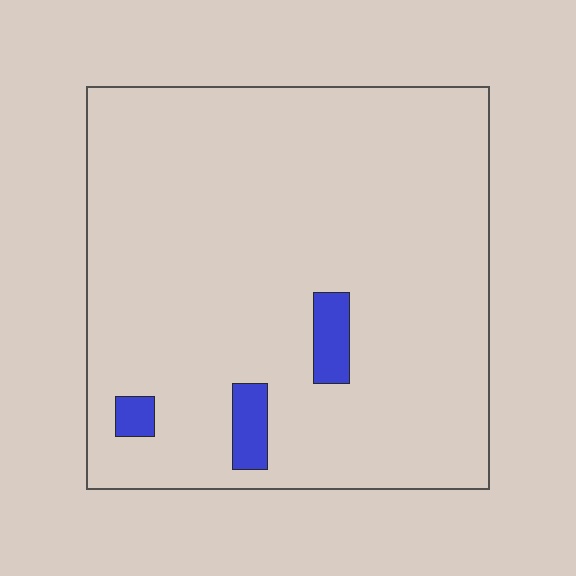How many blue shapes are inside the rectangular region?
3.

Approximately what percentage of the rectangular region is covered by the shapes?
Approximately 5%.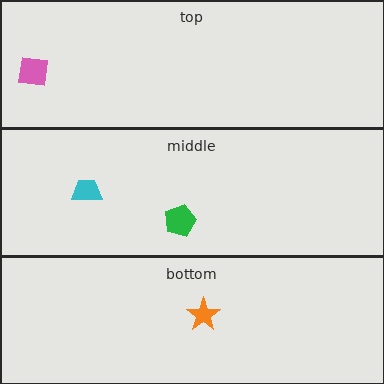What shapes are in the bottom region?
The orange star.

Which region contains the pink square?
The top region.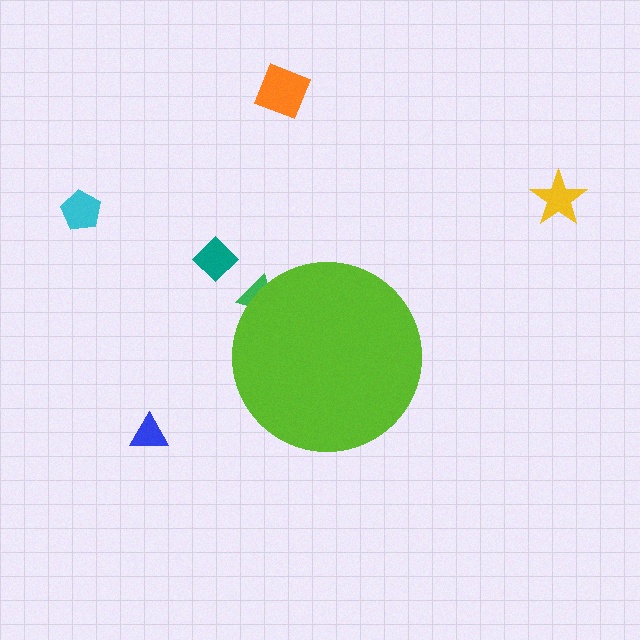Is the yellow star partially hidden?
No, the yellow star is fully visible.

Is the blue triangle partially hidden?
No, the blue triangle is fully visible.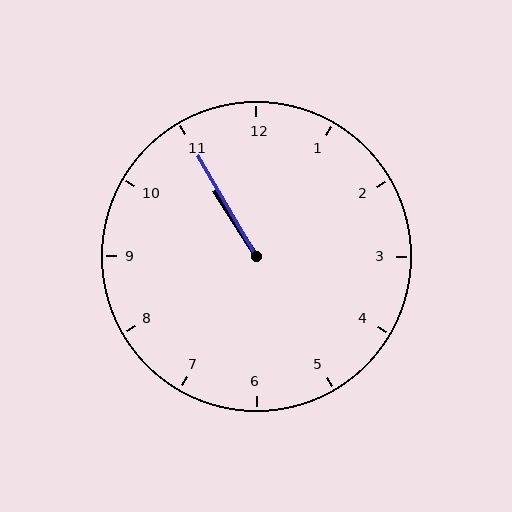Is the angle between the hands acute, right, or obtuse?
It is acute.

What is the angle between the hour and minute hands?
Approximately 2 degrees.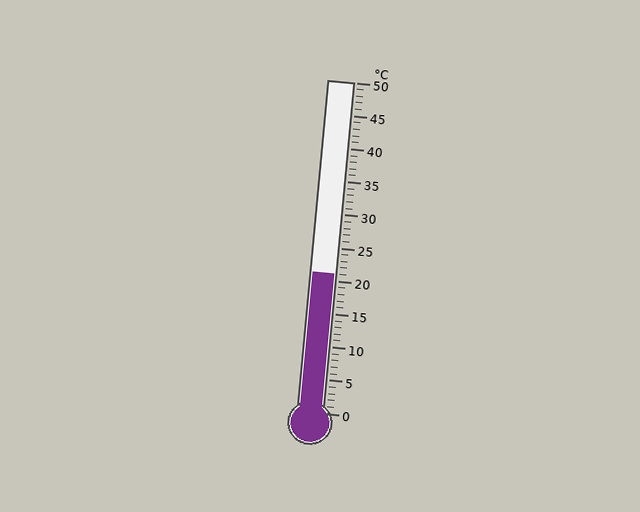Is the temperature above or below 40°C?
The temperature is below 40°C.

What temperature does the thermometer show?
The thermometer shows approximately 21°C.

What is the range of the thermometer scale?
The thermometer scale ranges from 0°C to 50°C.